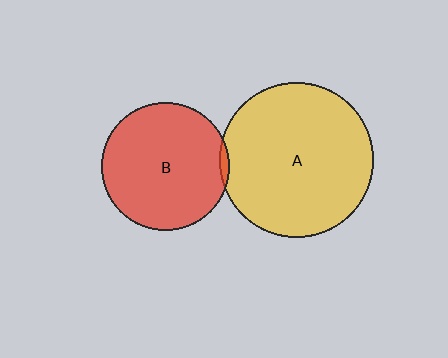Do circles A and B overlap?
Yes.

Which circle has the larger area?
Circle A (yellow).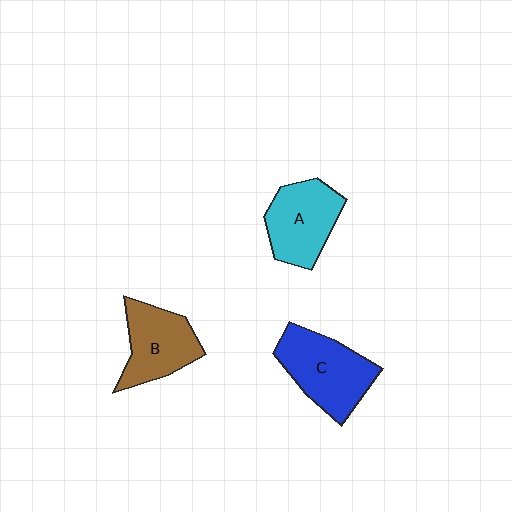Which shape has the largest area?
Shape C (blue).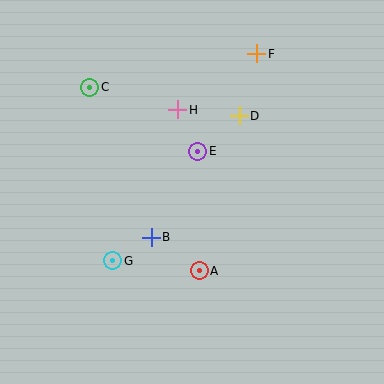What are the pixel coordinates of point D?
Point D is at (239, 116).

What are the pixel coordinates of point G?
Point G is at (113, 261).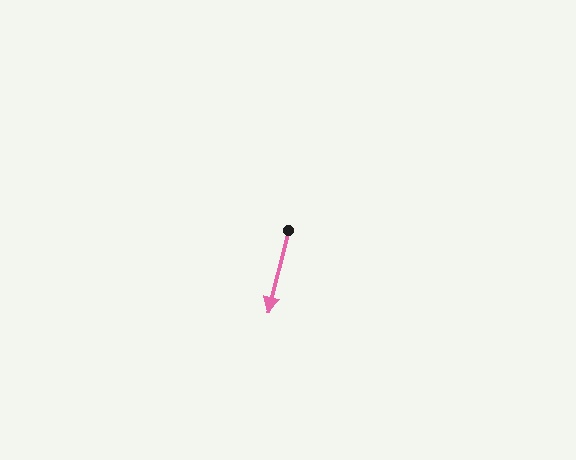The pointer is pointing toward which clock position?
Roughly 6 o'clock.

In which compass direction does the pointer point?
South.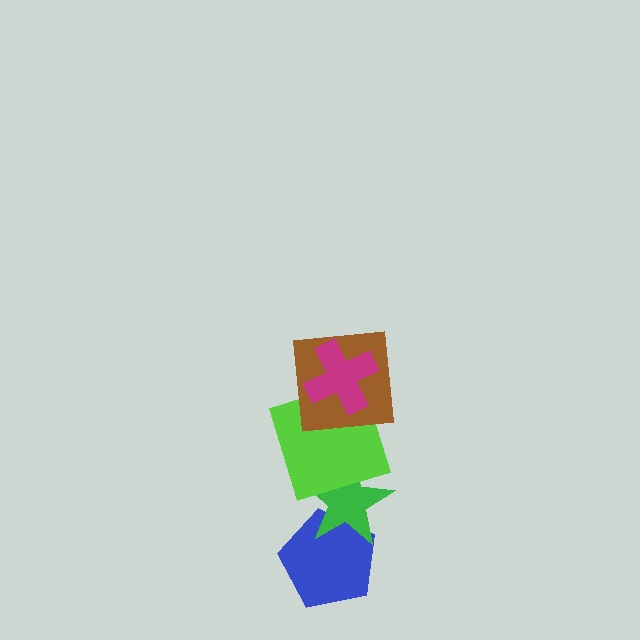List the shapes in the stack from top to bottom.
From top to bottom: the magenta cross, the brown square, the lime square, the green star, the blue pentagon.